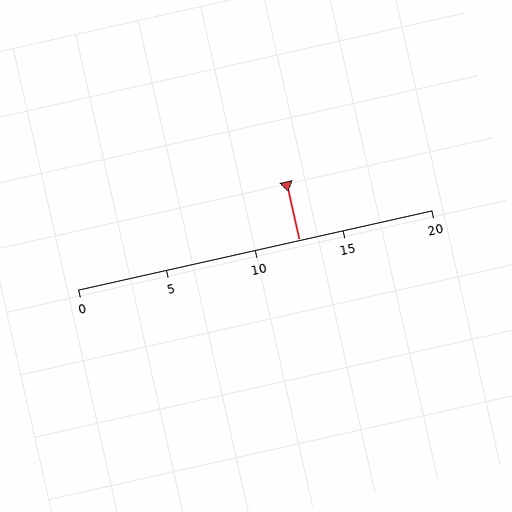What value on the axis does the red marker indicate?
The marker indicates approximately 12.5.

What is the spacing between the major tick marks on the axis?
The major ticks are spaced 5 apart.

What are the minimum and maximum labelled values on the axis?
The axis runs from 0 to 20.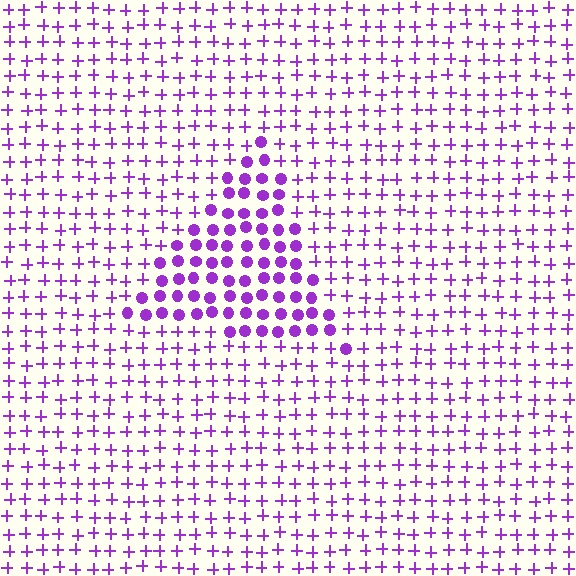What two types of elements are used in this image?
The image uses circles inside the triangle region and plus signs outside it.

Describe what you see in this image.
The image is filled with small purple elements arranged in a uniform grid. A triangle-shaped region contains circles, while the surrounding area contains plus signs. The boundary is defined purely by the change in element shape.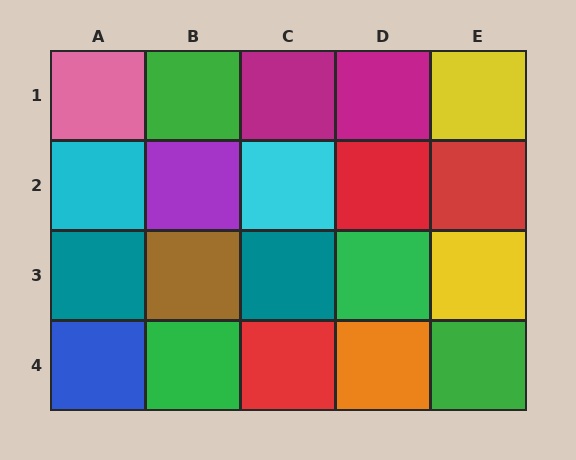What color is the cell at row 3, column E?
Yellow.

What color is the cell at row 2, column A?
Cyan.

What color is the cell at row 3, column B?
Brown.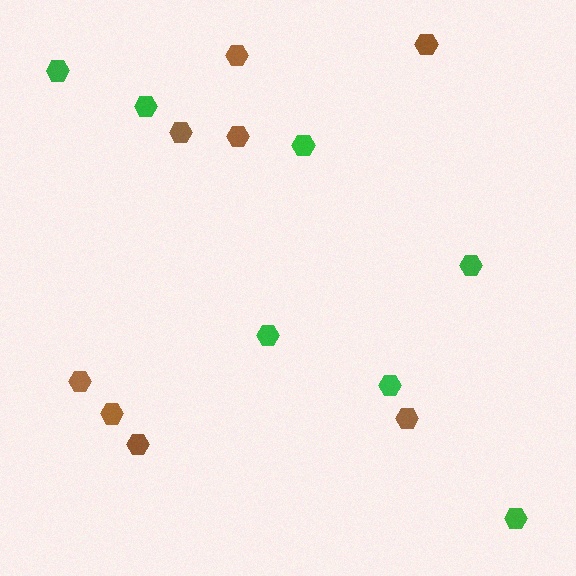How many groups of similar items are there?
There are 2 groups: one group of green hexagons (7) and one group of brown hexagons (8).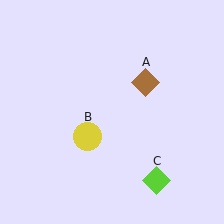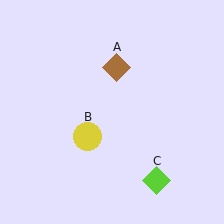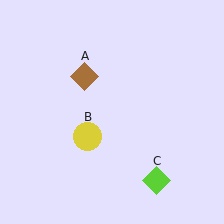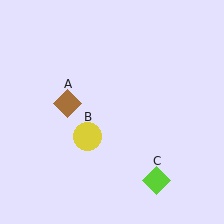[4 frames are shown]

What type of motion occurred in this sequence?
The brown diamond (object A) rotated counterclockwise around the center of the scene.